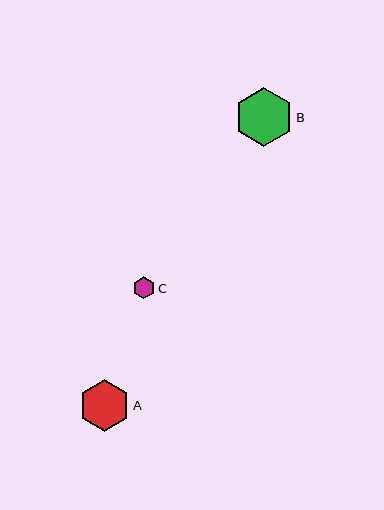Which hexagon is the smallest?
Hexagon C is the smallest with a size of approximately 22 pixels.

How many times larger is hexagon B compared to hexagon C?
Hexagon B is approximately 2.6 times the size of hexagon C.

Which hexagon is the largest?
Hexagon B is the largest with a size of approximately 59 pixels.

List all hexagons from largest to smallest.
From largest to smallest: B, A, C.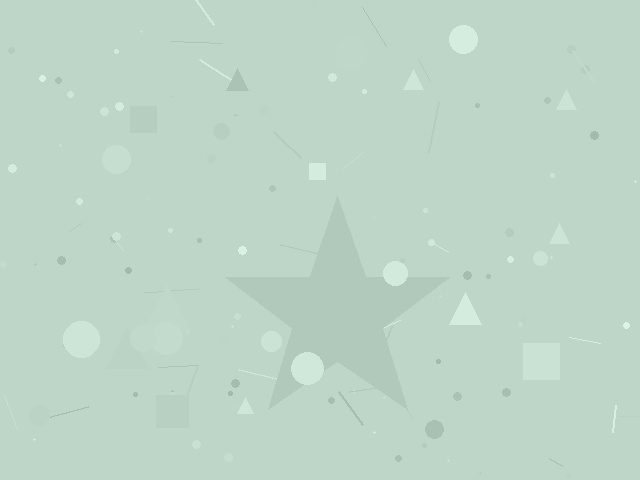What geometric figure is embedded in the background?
A star is embedded in the background.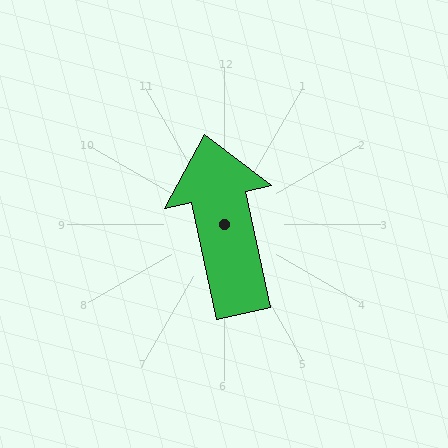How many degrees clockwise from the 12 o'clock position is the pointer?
Approximately 348 degrees.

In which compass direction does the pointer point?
North.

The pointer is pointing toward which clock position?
Roughly 12 o'clock.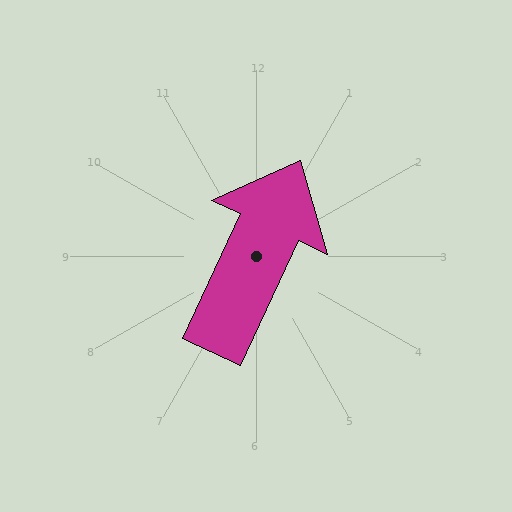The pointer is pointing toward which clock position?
Roughly 1 o'clock.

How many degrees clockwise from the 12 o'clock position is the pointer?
Approximately 25 degrees.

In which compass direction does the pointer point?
Northeast.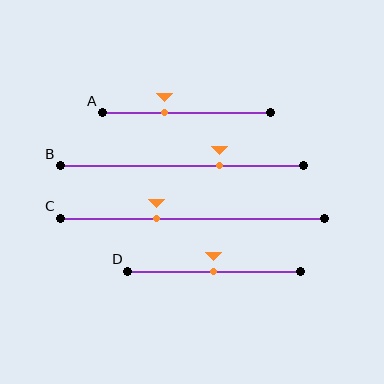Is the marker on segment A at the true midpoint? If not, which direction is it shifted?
No, the marker on segment A is shifted to the left by about 13% of the segment length.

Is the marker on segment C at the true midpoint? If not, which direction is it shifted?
No, the marker on segment C is shifted to the left by about 13% of the segment length.